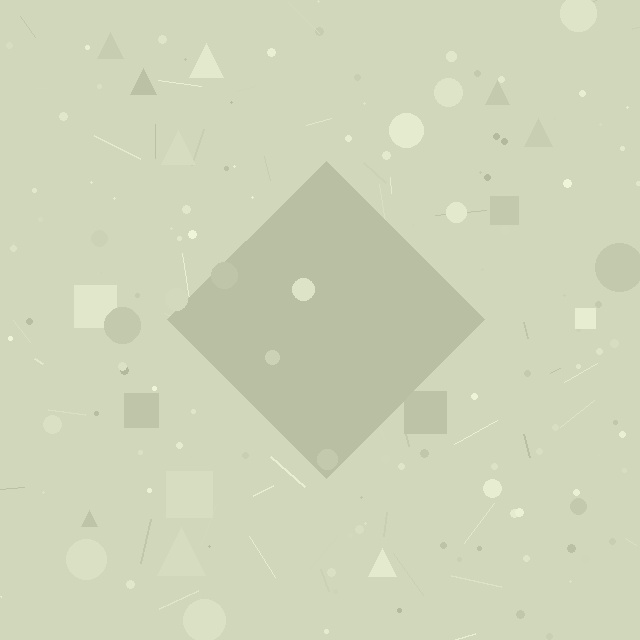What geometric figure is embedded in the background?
A diamond is embedded in the background.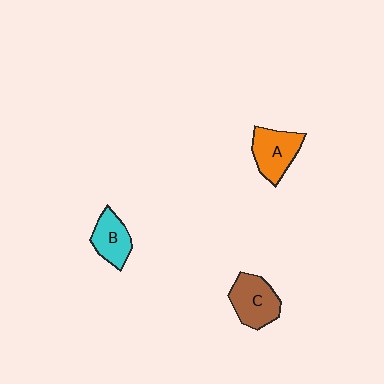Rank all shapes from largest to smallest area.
From largest to smallest: C (brown), A (orange), B (cyan).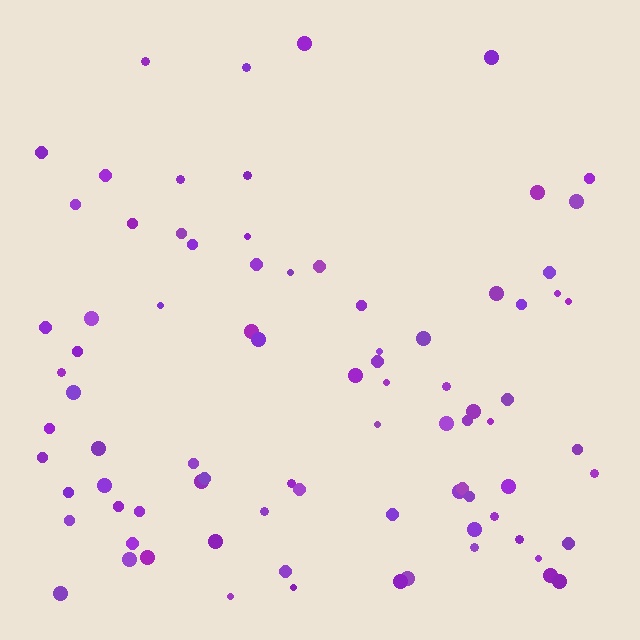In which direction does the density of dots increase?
From top to bottom, with the bottom side densest.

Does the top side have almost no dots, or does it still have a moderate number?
Still a moderate number, just noticeably fewer than the bottom.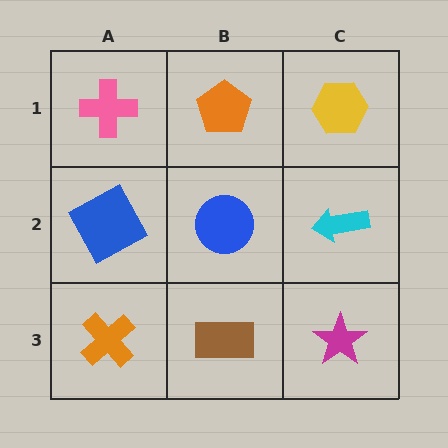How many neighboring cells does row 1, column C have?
2.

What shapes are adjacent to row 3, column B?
A blue circle (row 2, column B), an orange cross (row 3, column A), a magenta star (row 3, column C).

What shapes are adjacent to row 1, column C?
A cyan arrow (row 2, column C), an orange pentagon (row 1, column B).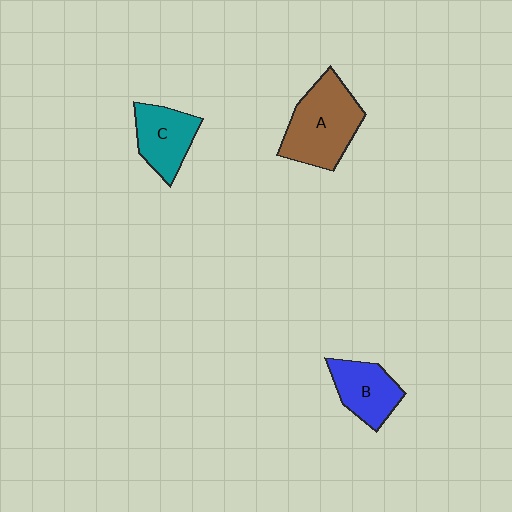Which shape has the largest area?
Shape A (brown).